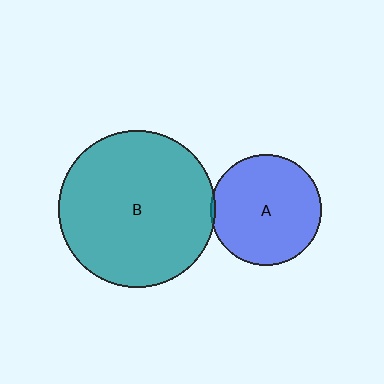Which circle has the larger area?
Circle B (teal).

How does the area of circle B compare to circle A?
Approximately 2.0 times.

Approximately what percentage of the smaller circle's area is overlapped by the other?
Approximately 5%.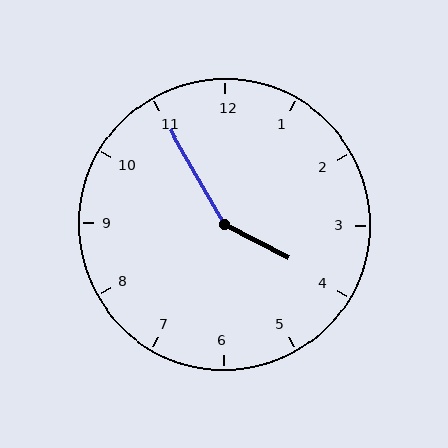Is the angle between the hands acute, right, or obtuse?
It is obtuse.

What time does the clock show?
3:55.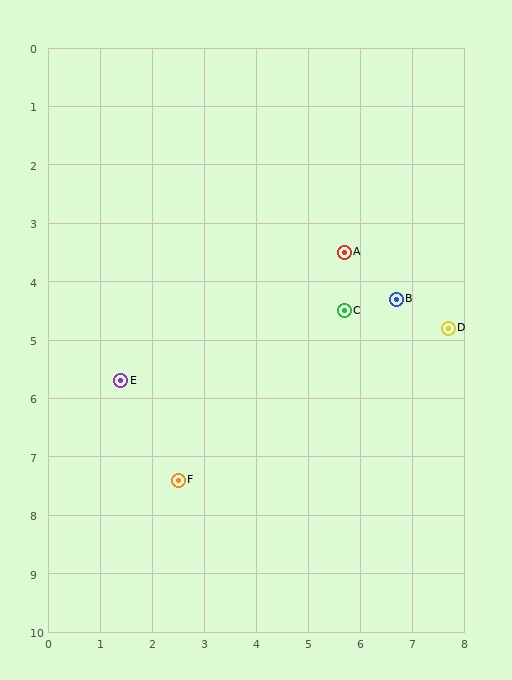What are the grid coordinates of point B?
Point B is at approximately (6.7, 4.3).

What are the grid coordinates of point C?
Point C is at approximately (5.7, 4.5).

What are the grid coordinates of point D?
Point D is at approximately (7.7, 4.8).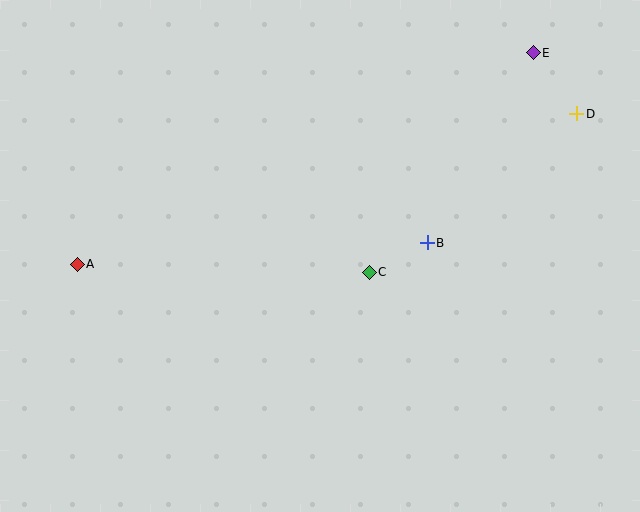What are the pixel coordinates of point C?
Point C is at (369, 272).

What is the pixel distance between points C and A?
The distance between C and A is 292 pixels.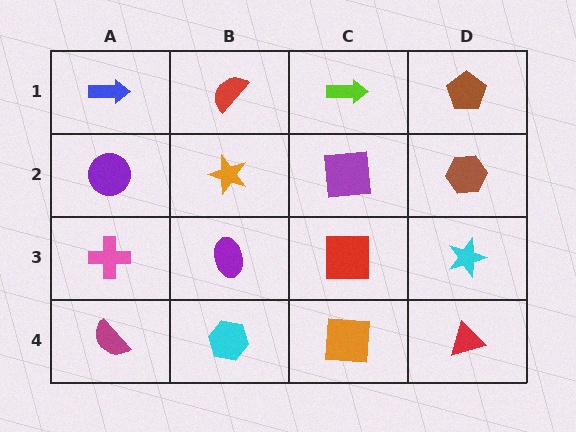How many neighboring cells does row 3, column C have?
4.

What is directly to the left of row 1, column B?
A blue arrow.